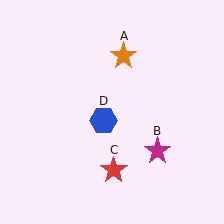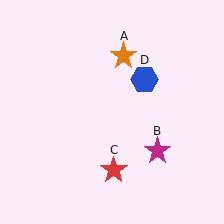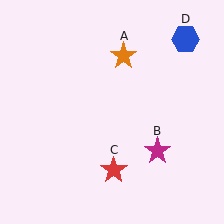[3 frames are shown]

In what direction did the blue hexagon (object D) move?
The blue hexagon (object D) moved up and to the right.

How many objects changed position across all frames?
1 object changed position: blue hexagon (object D).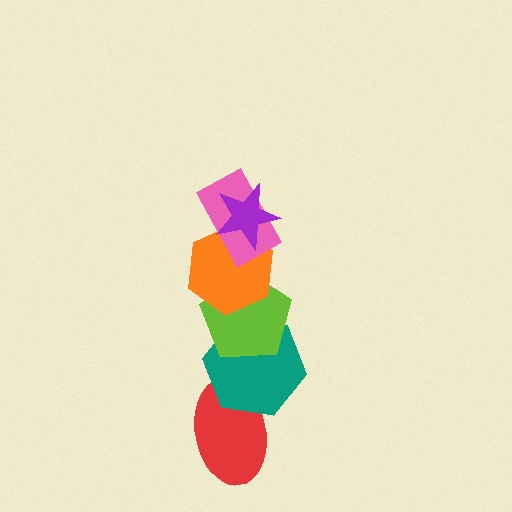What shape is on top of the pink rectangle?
The purple star is on top of the pink rectangle.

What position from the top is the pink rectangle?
The pink rectangle is 2nd from the top.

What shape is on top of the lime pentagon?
The orange hexagon is on top of the lime pentagon.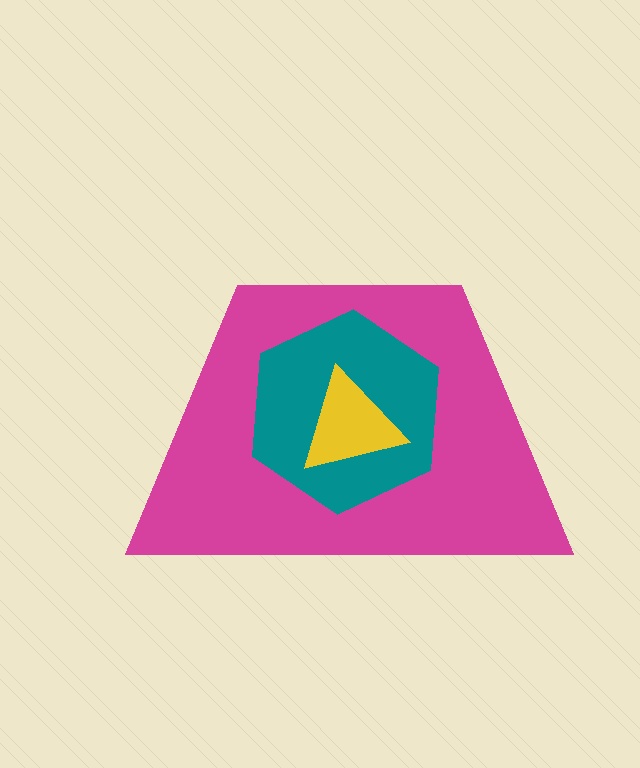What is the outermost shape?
The magenta trapezoid.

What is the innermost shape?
The yellow triangle.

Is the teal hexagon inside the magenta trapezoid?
Yes.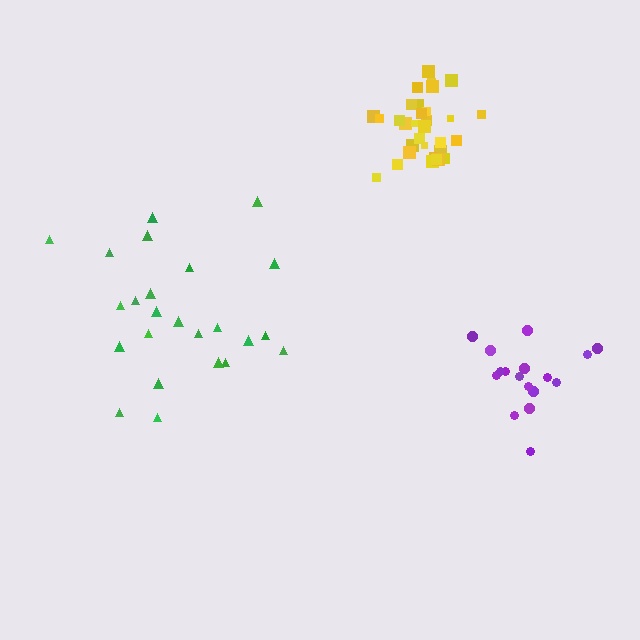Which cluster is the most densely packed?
Yellow.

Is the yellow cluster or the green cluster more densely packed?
Yellow.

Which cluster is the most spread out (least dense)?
Green.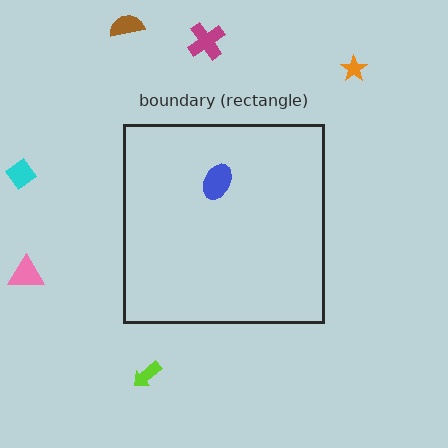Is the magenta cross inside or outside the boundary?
Outside.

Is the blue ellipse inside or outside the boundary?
Inside.